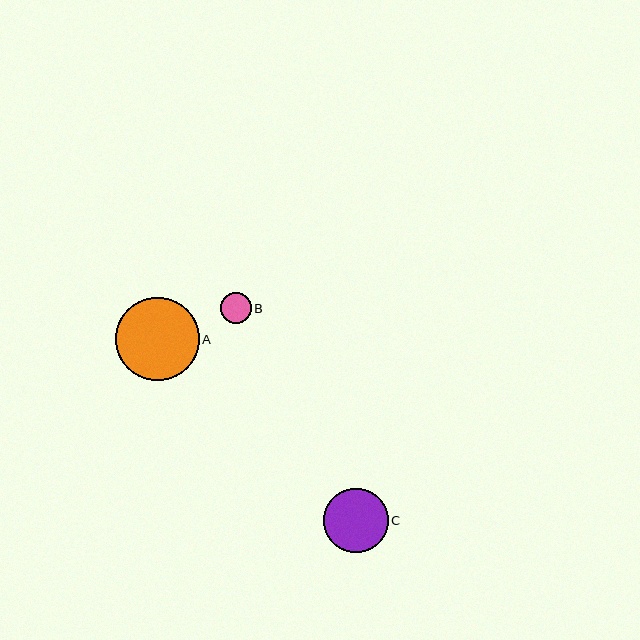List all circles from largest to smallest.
From largest to smallest: A, C, B.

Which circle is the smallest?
Circle B is the smallest with a size of approximately 31 pixels.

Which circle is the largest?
Circle A is the largest with a size of approximately 83 pixels.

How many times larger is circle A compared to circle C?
Circle A is approximately 1.3 times the size of circle C.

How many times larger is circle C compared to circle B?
Circle C is approximately 2.1 times the size of circle B.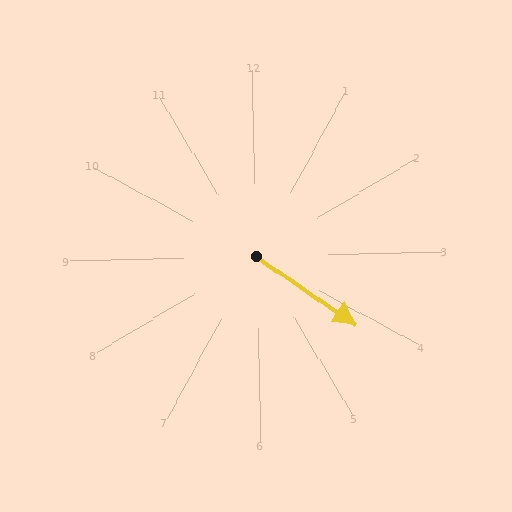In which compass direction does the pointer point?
Southeast.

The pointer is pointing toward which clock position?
Roughly 4 o'clock.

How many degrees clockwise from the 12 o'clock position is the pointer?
Approximately 126 degrees.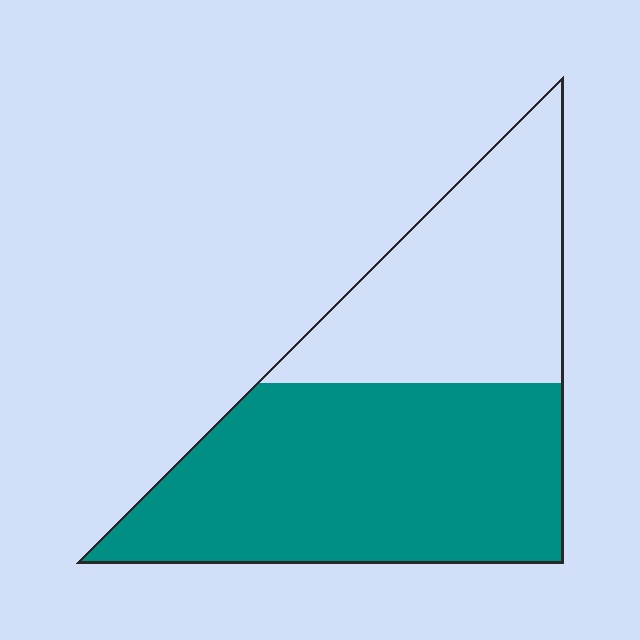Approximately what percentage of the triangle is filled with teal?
Approximately 60%.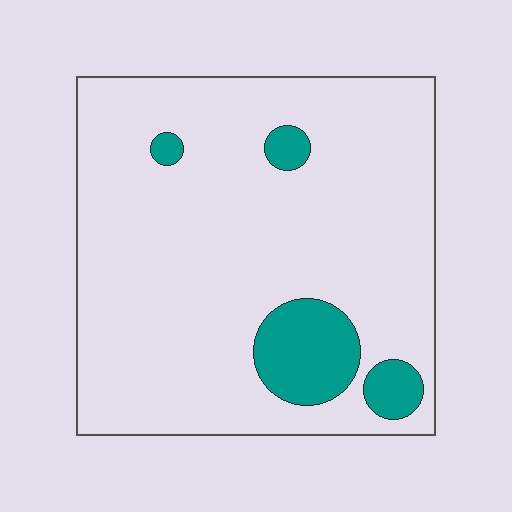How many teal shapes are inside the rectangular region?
4.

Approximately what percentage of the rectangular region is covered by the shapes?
Approximately 10%.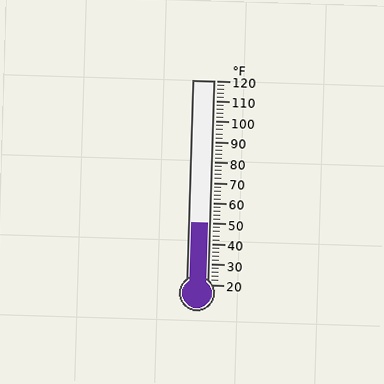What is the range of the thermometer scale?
The thermometer scale ranges from 20°F to 120°F.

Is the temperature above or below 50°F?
The temperature is at 50°F.